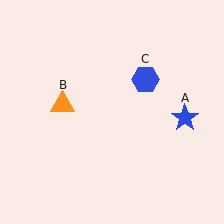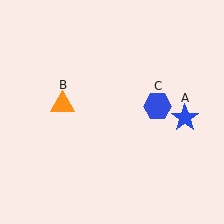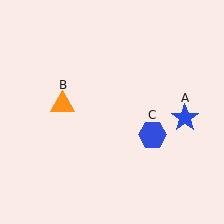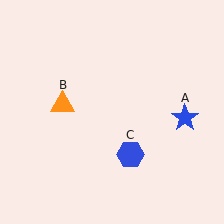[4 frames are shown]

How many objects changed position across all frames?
1 object changed position: blue hexagon (object C).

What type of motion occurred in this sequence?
The blue hexagon (object C) rotated clockwise around the center of the scene.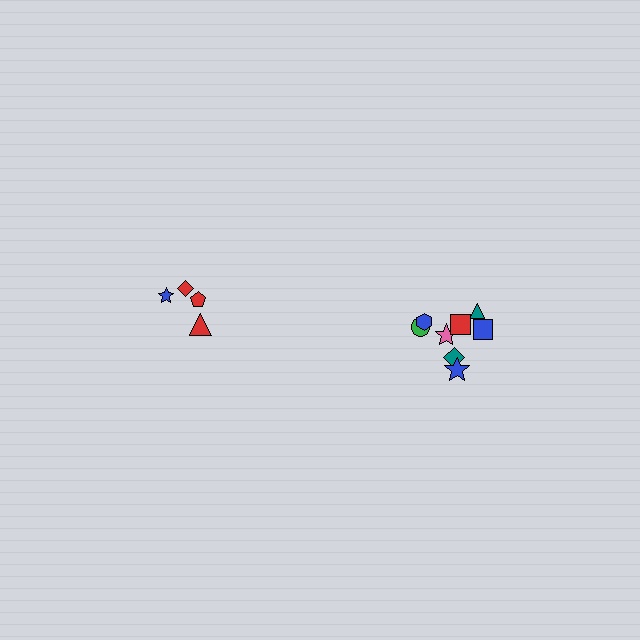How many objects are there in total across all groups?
There are 12 objects.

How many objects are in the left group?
There are 4 objects.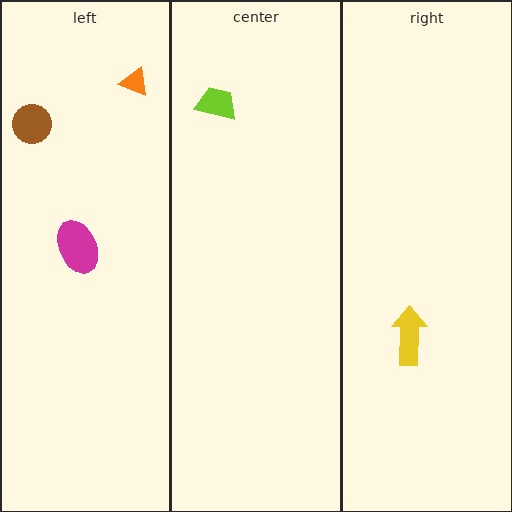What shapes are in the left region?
The brown circle, the magenta ellipse, the orange triangle.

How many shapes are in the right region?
1.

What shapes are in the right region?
The yellow arrow.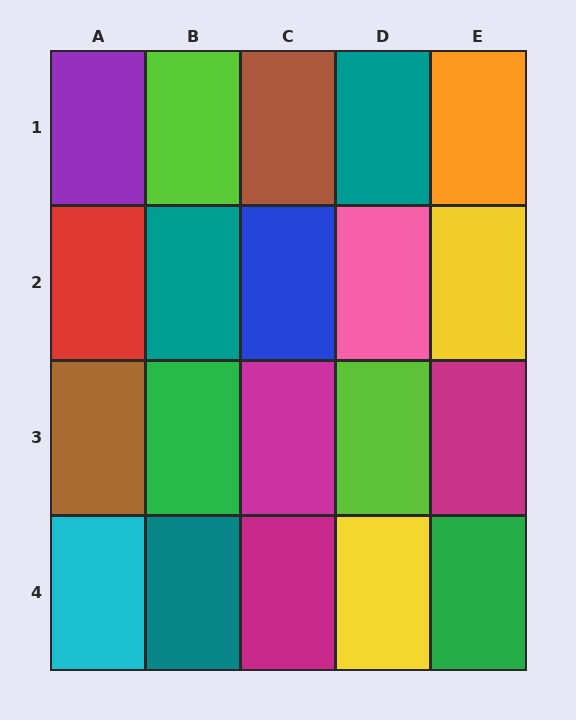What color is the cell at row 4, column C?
Magenta.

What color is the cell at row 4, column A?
Cyan.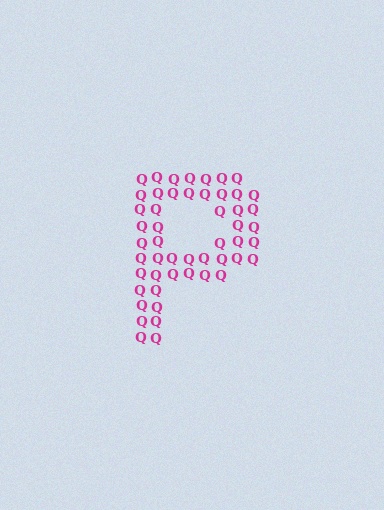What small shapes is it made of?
It is made of small letter Q's.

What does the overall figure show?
The overall figure shows the letter P.